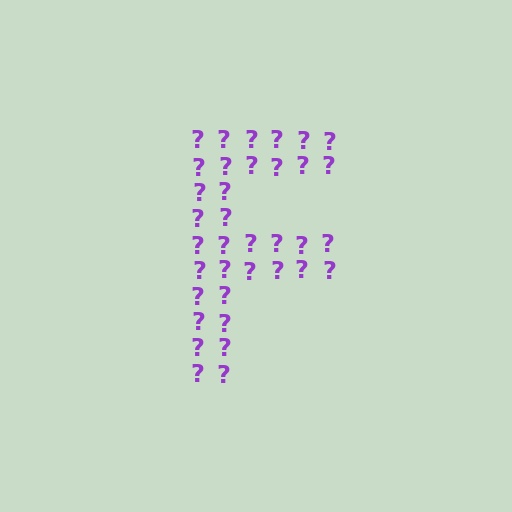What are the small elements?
The small elements are question marks.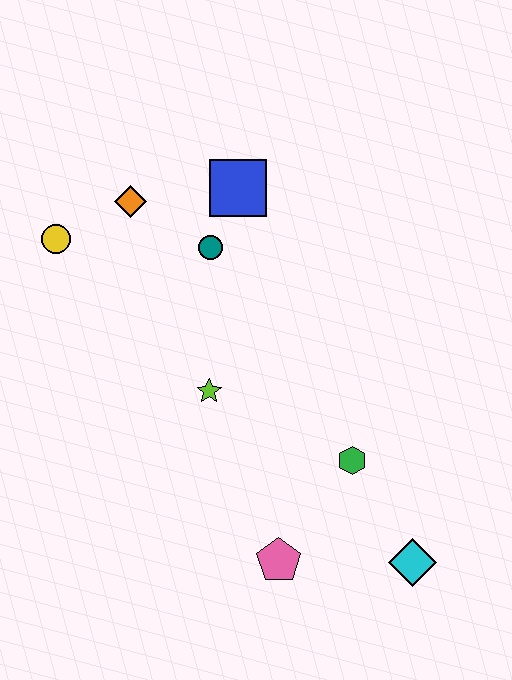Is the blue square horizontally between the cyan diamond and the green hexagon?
No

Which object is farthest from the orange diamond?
The cyan diamond is farthest from the orange diamond.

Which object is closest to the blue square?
The teal circle is closest to the blue square.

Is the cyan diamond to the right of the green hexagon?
Yes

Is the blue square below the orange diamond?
No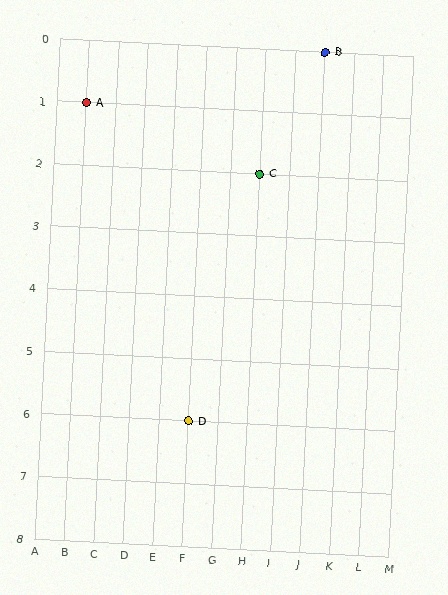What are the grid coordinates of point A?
Point A is at grid coordinates (B, 1).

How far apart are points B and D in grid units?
Points B and D are 4 columns and 6 rows apart (about 7.2 grid units diagonally).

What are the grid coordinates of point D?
Point D is at grid coordinates (F, 6).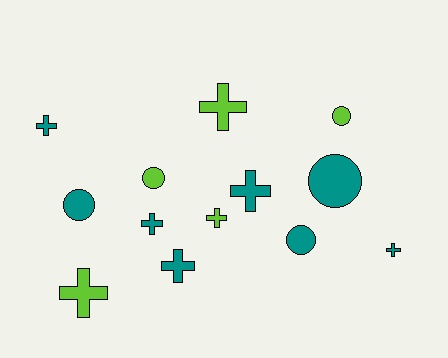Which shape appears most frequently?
Cross, with 8 objects.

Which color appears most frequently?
Teal, with 8 objects.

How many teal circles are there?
There are 3 teal circles.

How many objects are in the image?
There are 13 objects.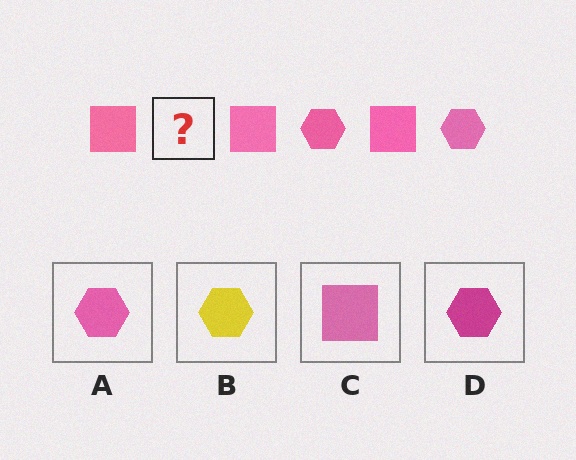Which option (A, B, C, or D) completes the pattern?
A.